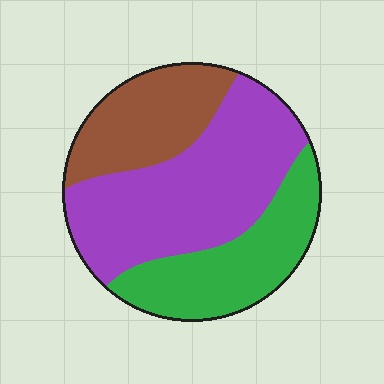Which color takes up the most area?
Purple, at roughly 45%.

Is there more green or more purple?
Purple.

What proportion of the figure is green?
Green covers 29% of the figure.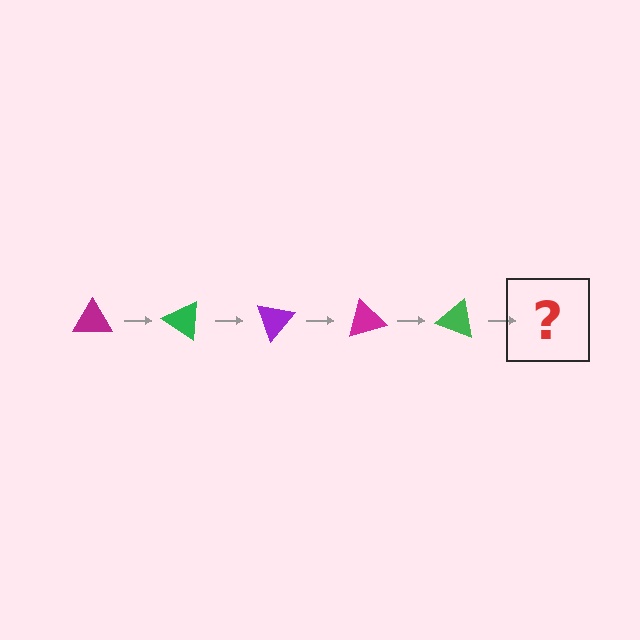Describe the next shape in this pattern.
It should be a purple triangle, rotated 175 degrees from the start.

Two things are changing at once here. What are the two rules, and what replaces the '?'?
The two rules are that it rotates 35 degrees each step and the color cycles through magenta, green, and purple. The '?' should be a purple triangle, rotated 175 degrees from the start.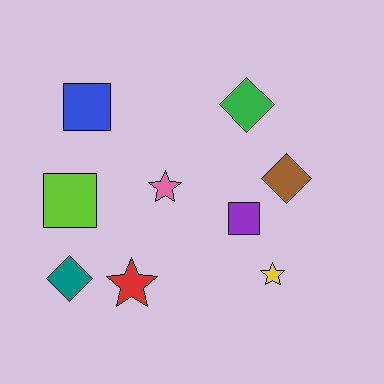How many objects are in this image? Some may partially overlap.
There are 9 objects.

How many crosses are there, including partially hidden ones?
There are no crosses.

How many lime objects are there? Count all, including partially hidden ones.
There is 1 lime object.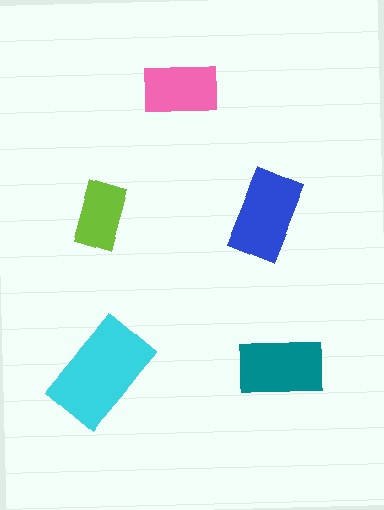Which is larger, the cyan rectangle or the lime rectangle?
The cyan one.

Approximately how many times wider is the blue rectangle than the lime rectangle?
About 1.5 times wider.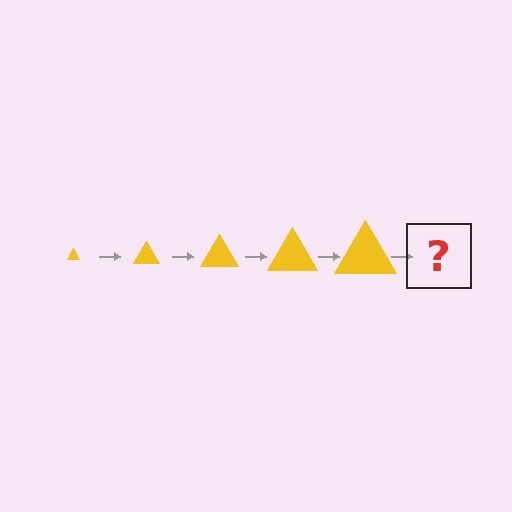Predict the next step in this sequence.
The next step is a yellow triangle, larger than the previous one.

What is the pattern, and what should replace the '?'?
The pattern is that the triangle gets progressively larger each step. The '?' should be a yellow triangle, larger than the previous one.